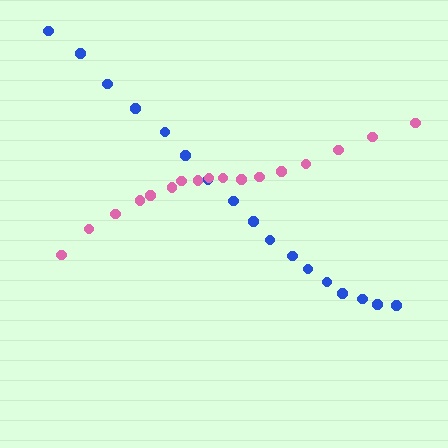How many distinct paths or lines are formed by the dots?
There are 2 distinct paths.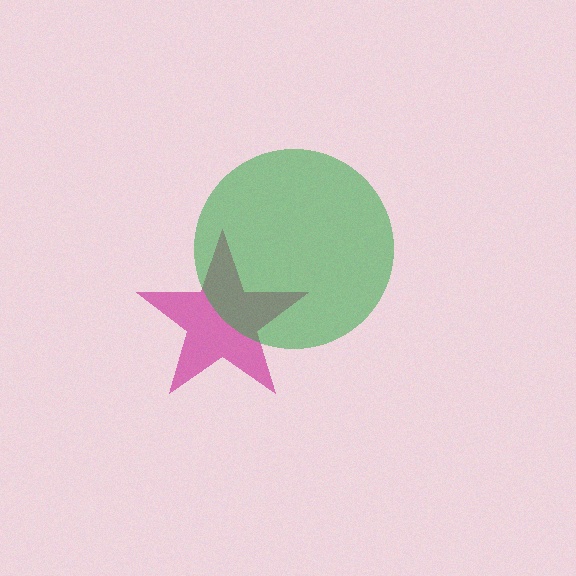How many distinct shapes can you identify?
There are 2 distinct shapes: a magenta star, a green circle.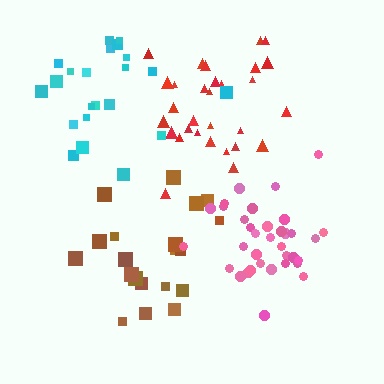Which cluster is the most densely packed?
Pink.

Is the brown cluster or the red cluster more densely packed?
Red.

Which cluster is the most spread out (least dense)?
Brown.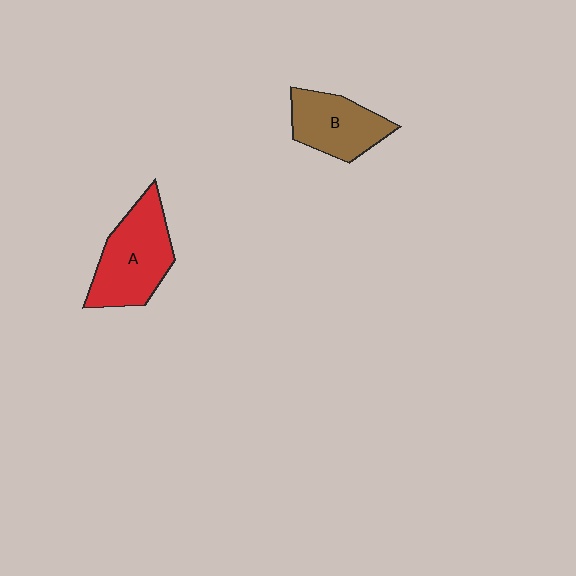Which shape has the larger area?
Shape A (red).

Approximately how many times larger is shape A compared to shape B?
Approximately 1.3 times.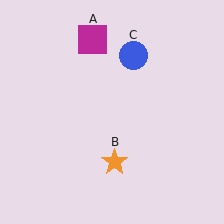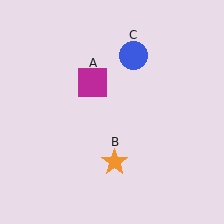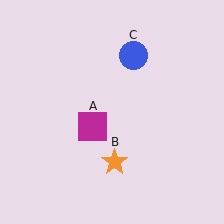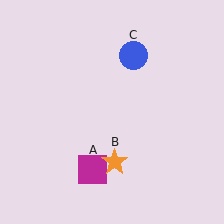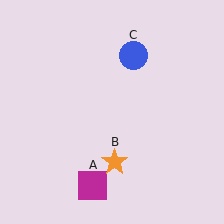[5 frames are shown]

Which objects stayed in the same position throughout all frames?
Orange star (object B) and blue circle (object C) remained stationary.